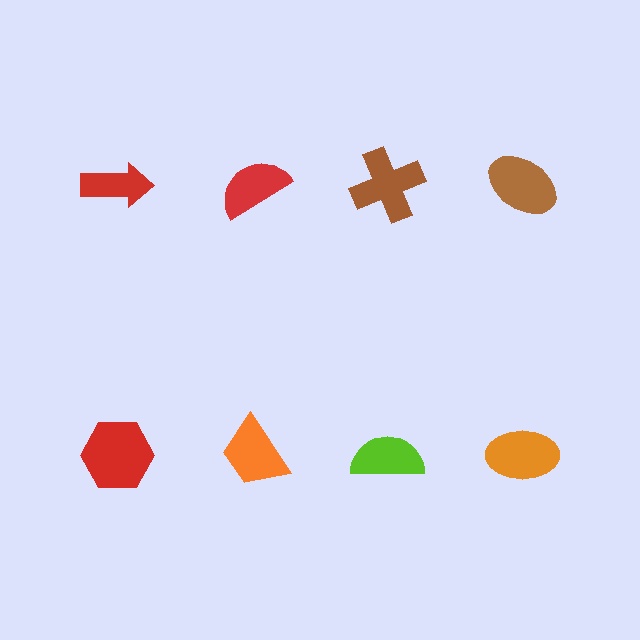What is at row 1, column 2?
A red semicircle.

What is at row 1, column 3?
A brown cross.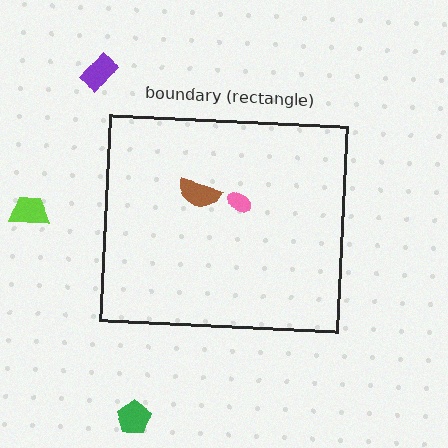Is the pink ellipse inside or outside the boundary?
Inside.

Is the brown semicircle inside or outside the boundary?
Inside.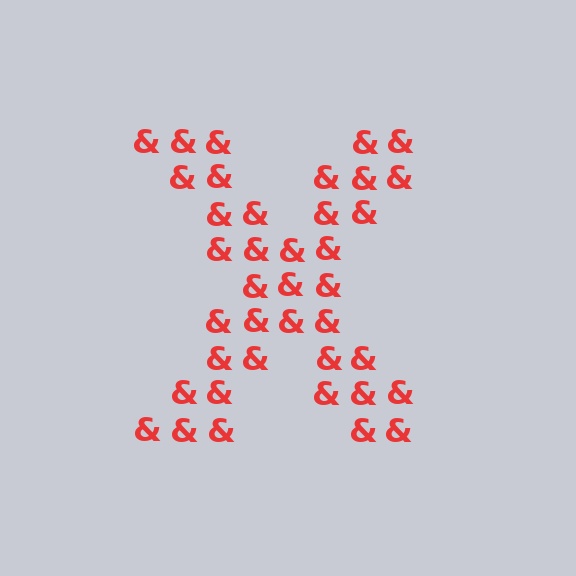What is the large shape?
The large shape is the letter X.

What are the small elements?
The small elements are ampersands.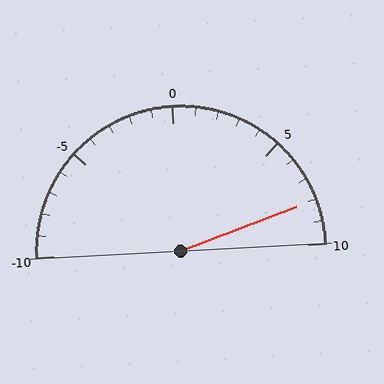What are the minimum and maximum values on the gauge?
The gauge ranges from -10 to 10.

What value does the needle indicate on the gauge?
The needle indicates approximately 8.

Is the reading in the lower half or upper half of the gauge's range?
The reading is in the upper half of the range (-10 to 10).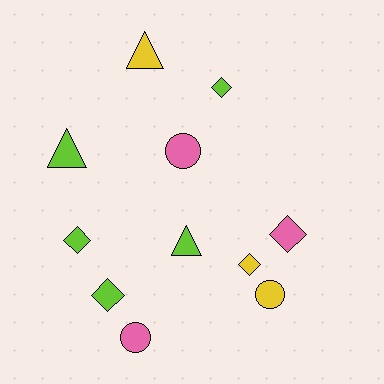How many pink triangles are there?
There are no pink triangles.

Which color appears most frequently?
Lime, with 5 objects.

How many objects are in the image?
There are 11 objects.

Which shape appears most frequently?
Diamond, with 5 objects.